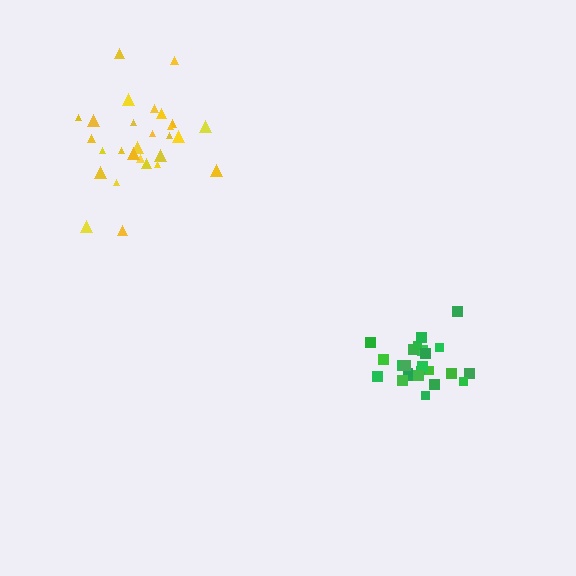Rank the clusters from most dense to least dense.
green, yellow.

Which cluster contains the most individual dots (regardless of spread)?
Yellow (28).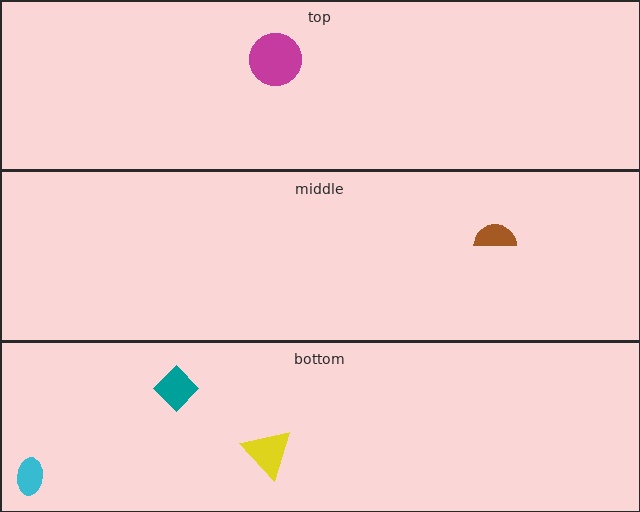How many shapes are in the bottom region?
3.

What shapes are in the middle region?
The brown semicircle.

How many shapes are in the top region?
1.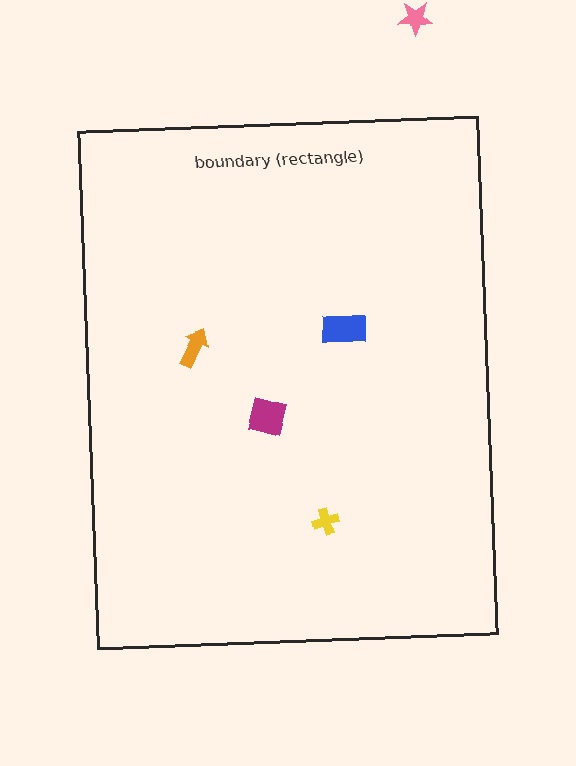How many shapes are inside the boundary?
4 inside, 1 outside.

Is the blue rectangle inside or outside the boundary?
Inside.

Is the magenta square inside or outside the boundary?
Inside.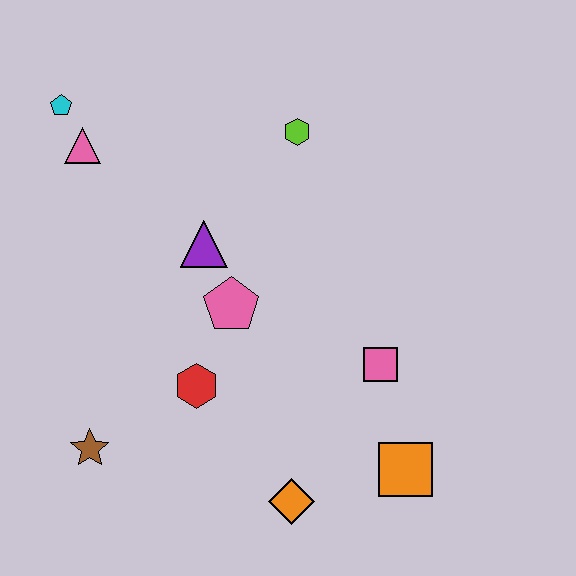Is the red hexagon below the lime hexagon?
Yes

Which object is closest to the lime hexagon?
The purple triangle is closest to the lime hexagon.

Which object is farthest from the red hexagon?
The cyan pentagon is farthest from the red hexagon.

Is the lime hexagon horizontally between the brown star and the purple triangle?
No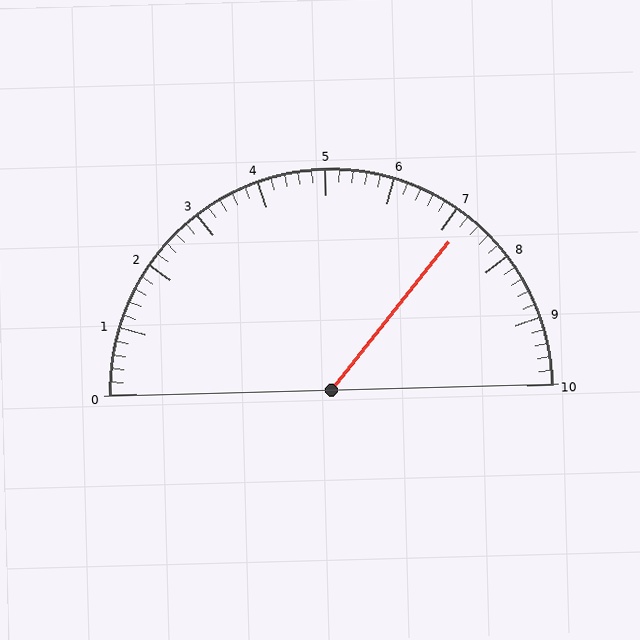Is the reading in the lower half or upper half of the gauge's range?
The reading is in the upper half of the range (0 to 10).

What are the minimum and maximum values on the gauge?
The gauge ranges from 0 to 10.